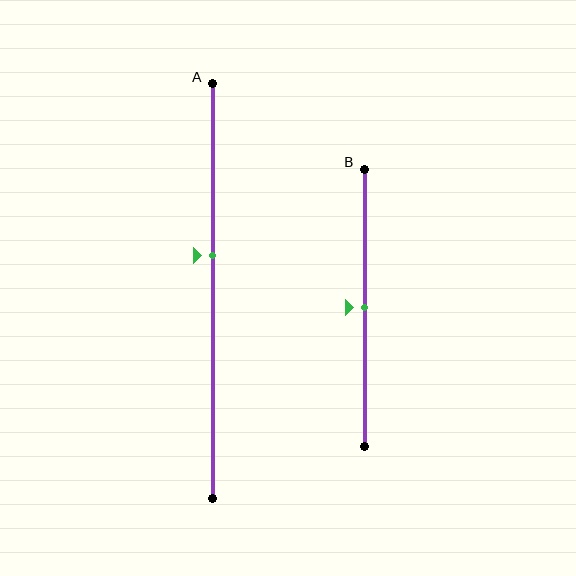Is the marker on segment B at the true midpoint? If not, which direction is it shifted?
Yes, the marker on segment B is at the true midpoint.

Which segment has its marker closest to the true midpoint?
Segment B has its marker closest to the true midpoint.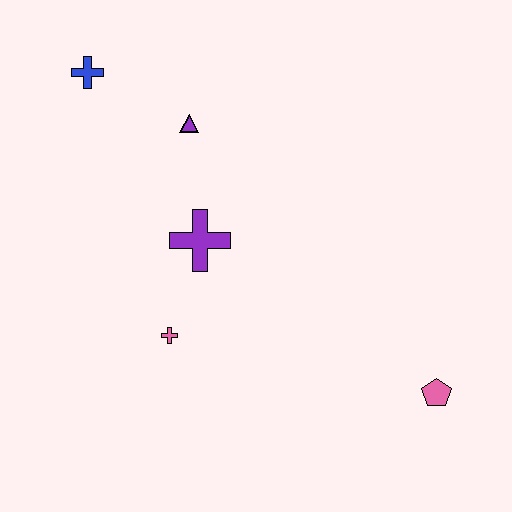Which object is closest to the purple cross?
The pink cross is closest to the purple cross.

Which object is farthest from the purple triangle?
The pink pentagon is farthest from the purple triangle.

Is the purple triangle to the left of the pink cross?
No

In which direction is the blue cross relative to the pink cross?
The blue cross is above the pink cross.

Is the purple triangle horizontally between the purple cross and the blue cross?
Yes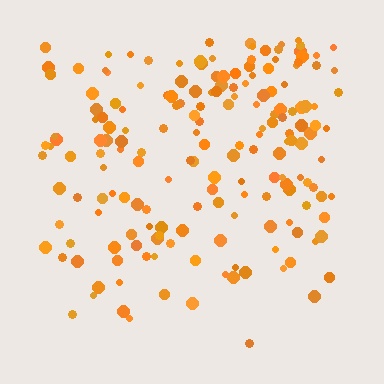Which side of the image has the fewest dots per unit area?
The bottom.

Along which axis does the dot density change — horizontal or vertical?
Vertical.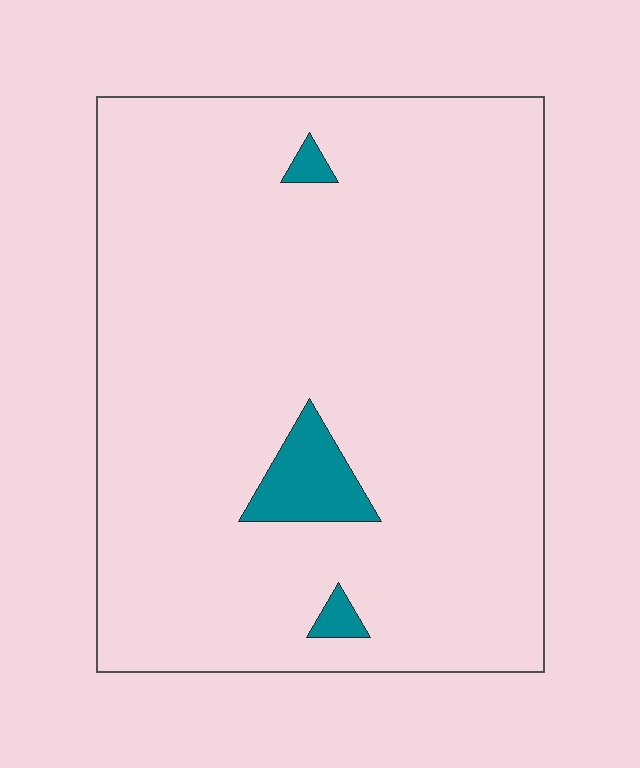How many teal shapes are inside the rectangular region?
3.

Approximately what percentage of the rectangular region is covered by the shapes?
Approximately 5%.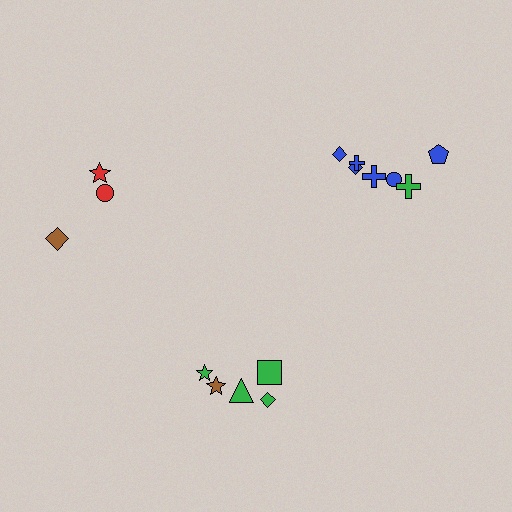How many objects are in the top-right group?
There are 7 objects.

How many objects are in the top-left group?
There are 3 objects.